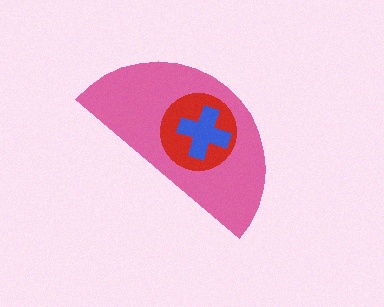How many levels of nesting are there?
3.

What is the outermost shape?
The pink semicircle.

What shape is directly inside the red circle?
The blue cross.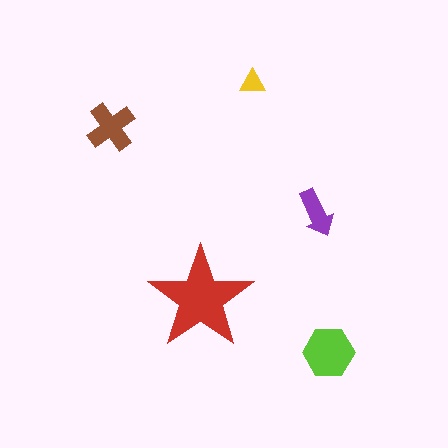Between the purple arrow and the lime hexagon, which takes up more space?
The lime hexagon.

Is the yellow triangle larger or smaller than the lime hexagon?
Smaller.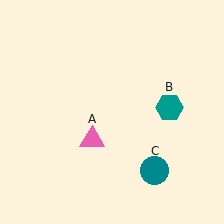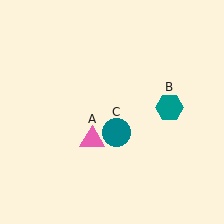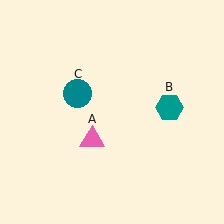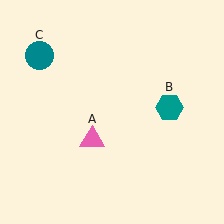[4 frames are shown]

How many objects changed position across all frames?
1 object changed position: teal circle (object C).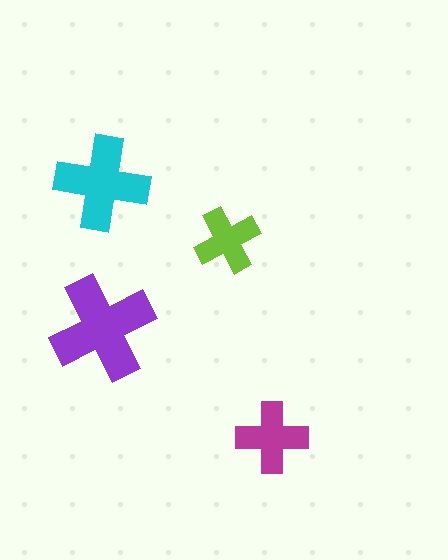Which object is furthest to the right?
The magenta cross is rightmost.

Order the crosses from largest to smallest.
the purple one, the cyan one, the magenta one, the lime one.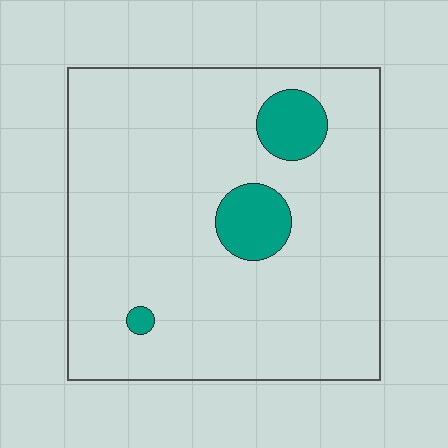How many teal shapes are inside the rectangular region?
3.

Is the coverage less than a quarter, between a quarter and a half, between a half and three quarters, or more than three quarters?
Less than a quarter.